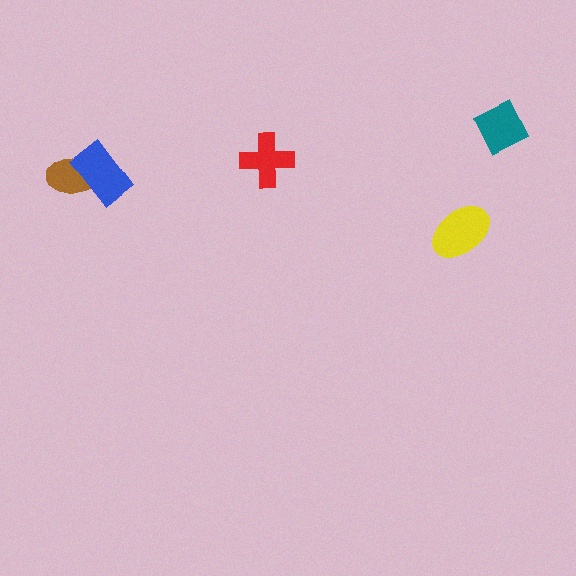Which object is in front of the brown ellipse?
The blue rectangle is in front of the brown ellipse.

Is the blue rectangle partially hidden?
No, no other shape covers it.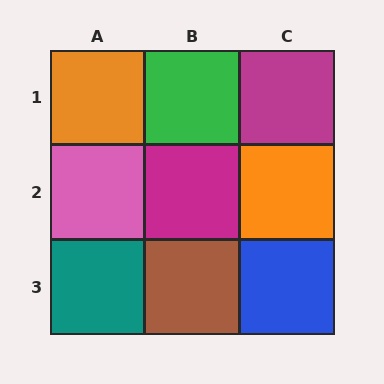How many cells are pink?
1 cell is pink.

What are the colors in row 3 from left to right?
Teal, brown, blue.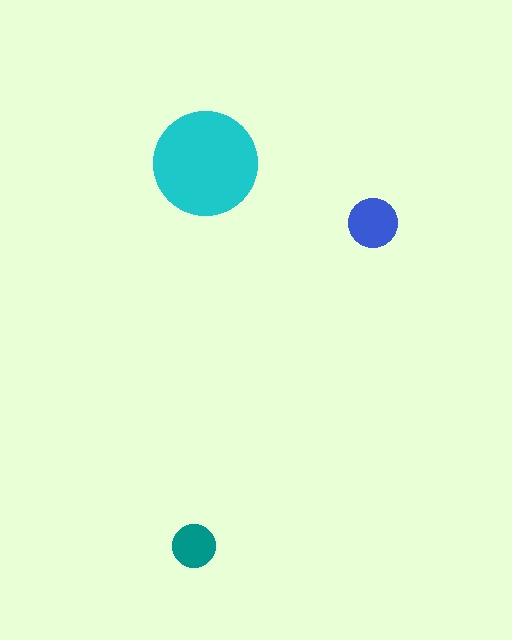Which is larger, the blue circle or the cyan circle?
The cyan one.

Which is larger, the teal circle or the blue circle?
The blue one.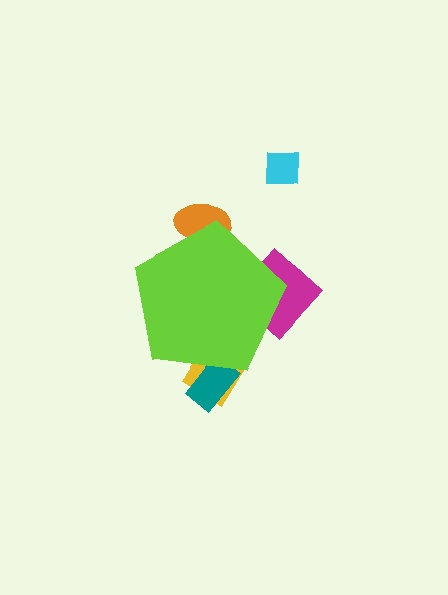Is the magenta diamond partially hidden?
Yes, the magenta diamond is partially hidden behind the lime pentagon.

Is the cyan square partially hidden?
No, the cyan square is fully visible.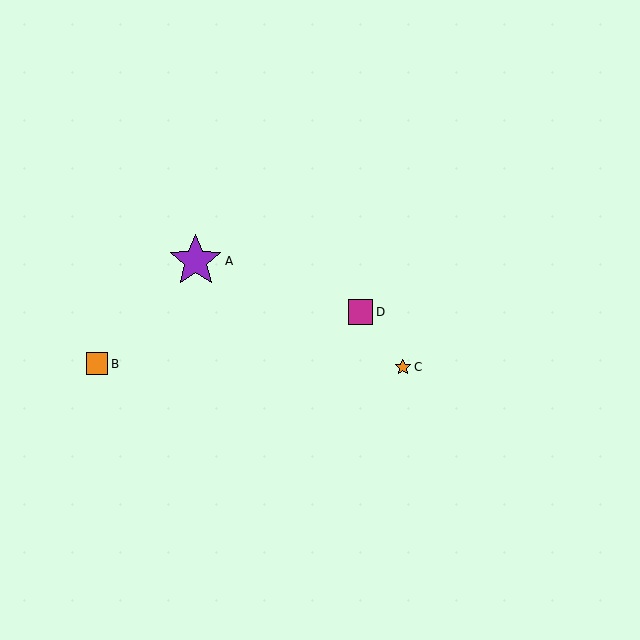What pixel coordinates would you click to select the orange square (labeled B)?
Click at (97, 364) to select the orange square B.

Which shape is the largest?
The purple star (labeled A) is the largest.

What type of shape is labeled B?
Shape B is an orange square.